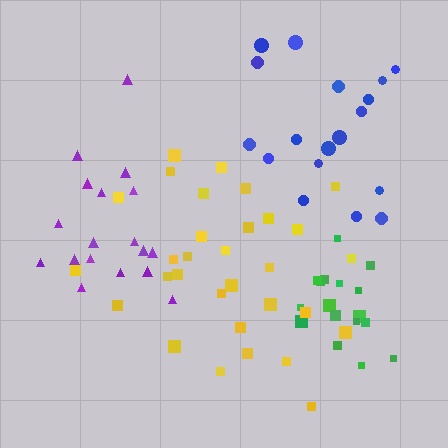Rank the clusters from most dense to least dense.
green, yellow, blue, purple.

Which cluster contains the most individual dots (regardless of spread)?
Yellow (31).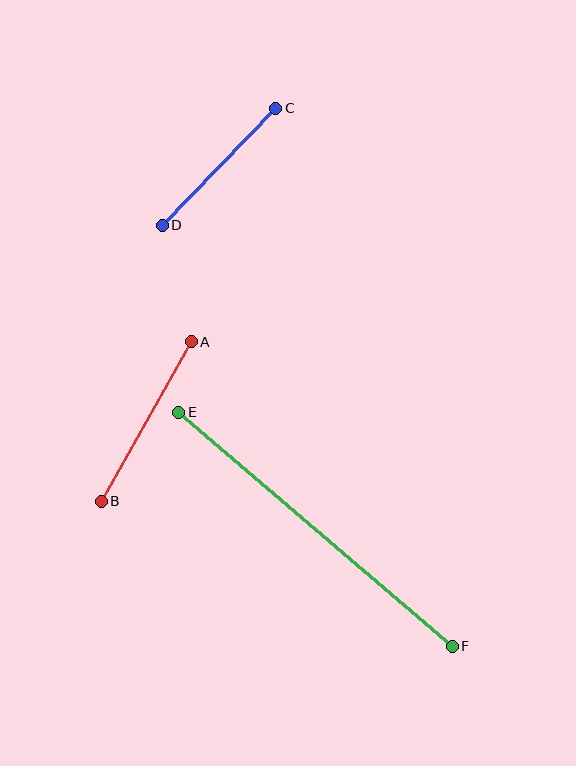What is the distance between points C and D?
The distance is approximately 163 pixels.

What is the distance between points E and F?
The distance is approximately 360 pixels.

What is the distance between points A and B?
The distance is approximately 183 pixels.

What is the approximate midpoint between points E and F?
The midpoint is at approximately (316, 529) pixels.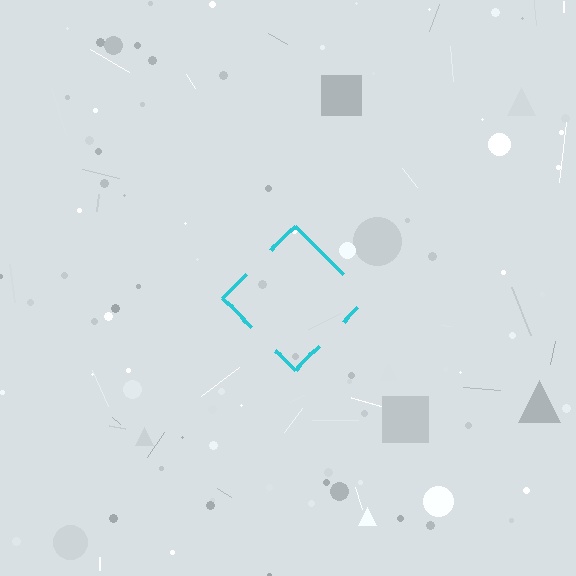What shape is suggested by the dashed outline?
The dashed outline suggests a diamond.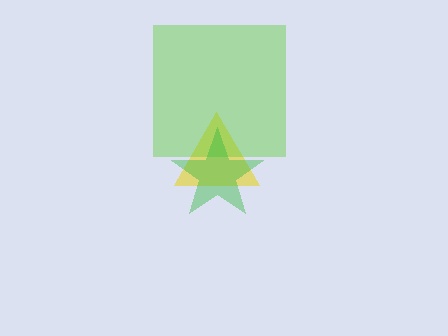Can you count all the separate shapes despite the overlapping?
Yes, there are 3 separate shapes.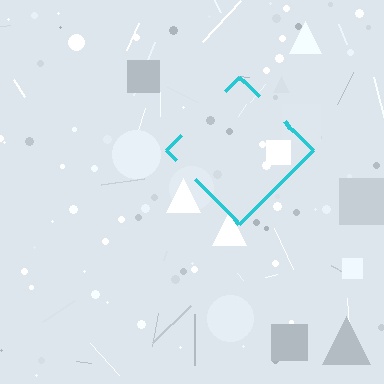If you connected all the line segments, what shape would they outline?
They would outline a diamond.